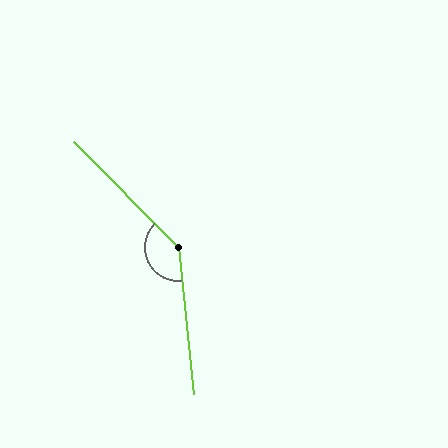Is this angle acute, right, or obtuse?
It is obtuse.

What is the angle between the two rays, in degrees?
Approximately 141 degrees.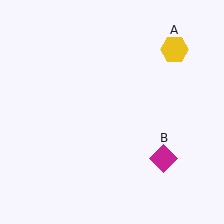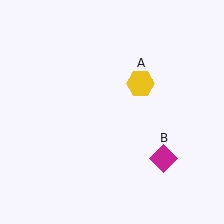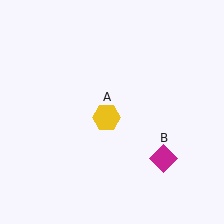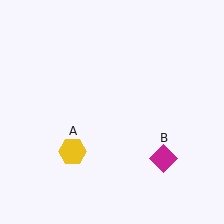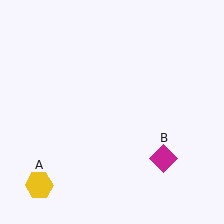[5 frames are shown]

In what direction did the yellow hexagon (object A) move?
The yellow hexagon (object A) moved down and to the left.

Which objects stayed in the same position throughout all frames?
Magenta diamond (object B) remained stationary.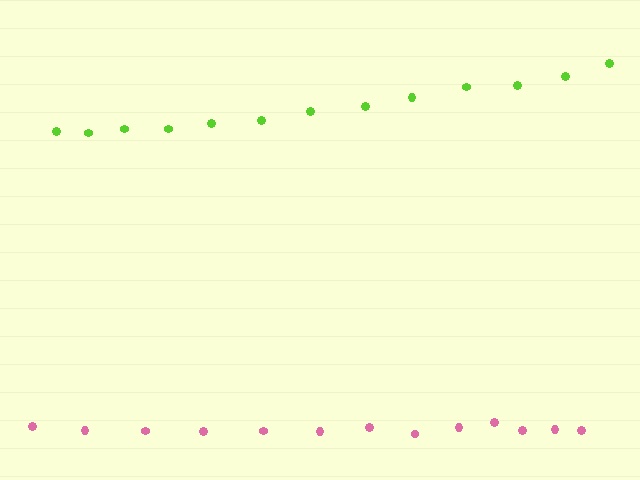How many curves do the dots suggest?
There are 2 distinct paths.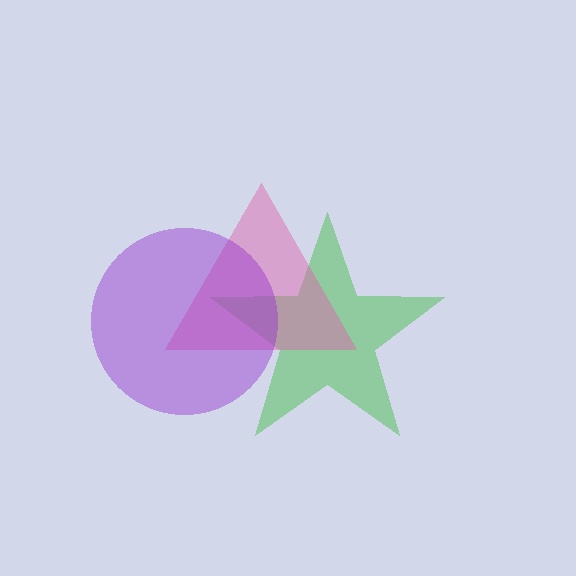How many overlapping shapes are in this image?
There are 3 overlapping shapes in the image.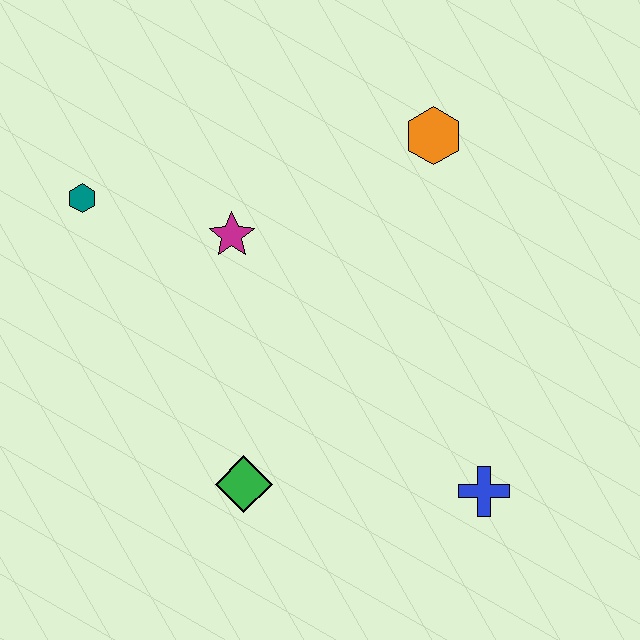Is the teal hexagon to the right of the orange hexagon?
No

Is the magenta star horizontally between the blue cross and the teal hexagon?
Yes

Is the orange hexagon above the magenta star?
Yes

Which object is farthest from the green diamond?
The orange hexagon is farthest from the green diamond.